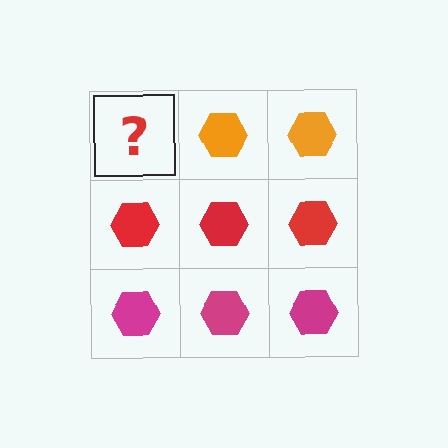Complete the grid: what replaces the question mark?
The question mark should be replaced with an orange hexagon.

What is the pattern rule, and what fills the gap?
The rule is that each row has a consistent color. The gap should be filled with an orange hexagon.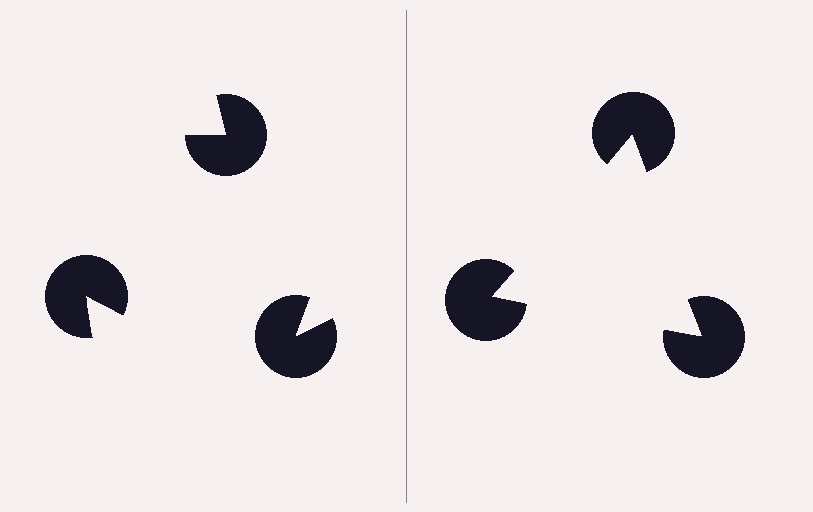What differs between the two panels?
The pac-man discs are positioned identically on both sides; only the wedge orientations differ. On the right they align to a triangle; on the left they are misaligned.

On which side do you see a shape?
An illusory triangle appears on the right side. On the left side the wedge cuts are rotated, so no coherent shape forms.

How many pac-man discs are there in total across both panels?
6 — 3 on each side.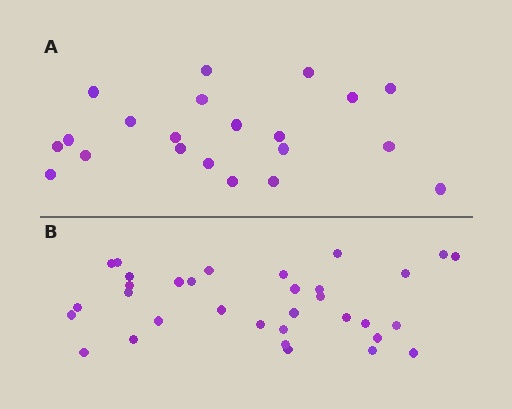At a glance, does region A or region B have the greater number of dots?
Region B (the bottom region) has more dots.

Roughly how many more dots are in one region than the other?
Region B has roughly 12 or so more dots than region A.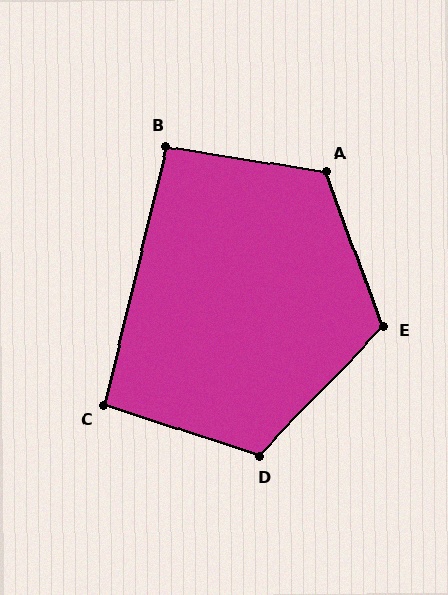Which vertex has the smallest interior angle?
C, at approximately 94 degrees.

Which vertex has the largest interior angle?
A, at approximately 119 degrees.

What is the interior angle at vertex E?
Approximately 116 degrees (obtuse).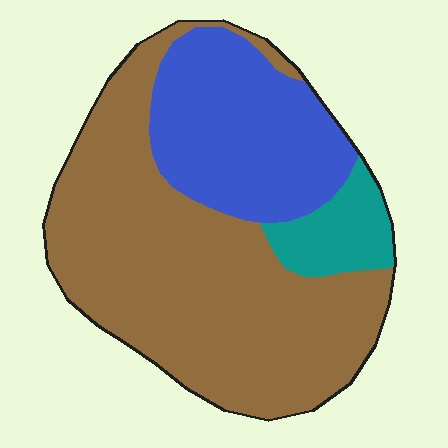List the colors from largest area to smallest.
From largest to smallest: brown, blue, teal.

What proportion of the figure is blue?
Blue covers roughly 30% of the figure.